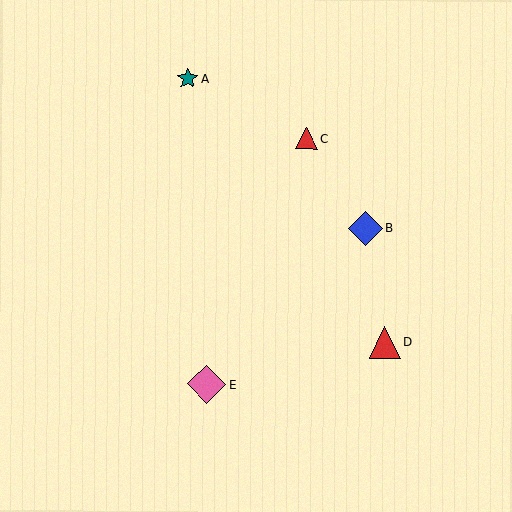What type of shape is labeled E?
Shape E is a pink diamond.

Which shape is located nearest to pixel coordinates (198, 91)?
The teal star (labeled A) at (187, 79) is nearest to that location.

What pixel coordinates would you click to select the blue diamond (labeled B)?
Click at (366, 228) to select the blue diamond B.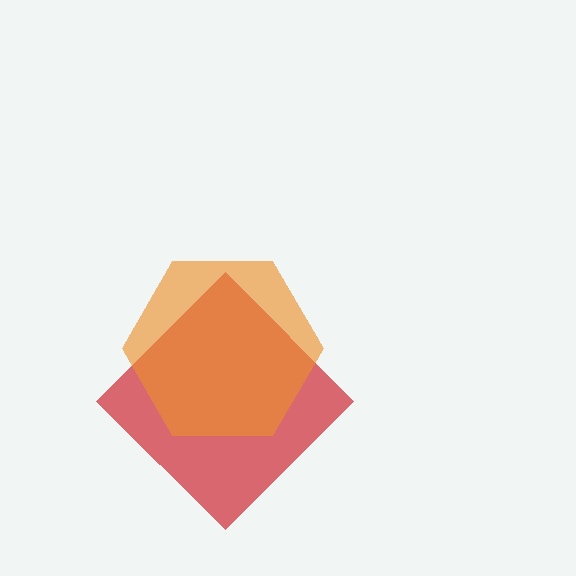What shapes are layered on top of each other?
The layered shapes are: a red diamond, an orange hexagon.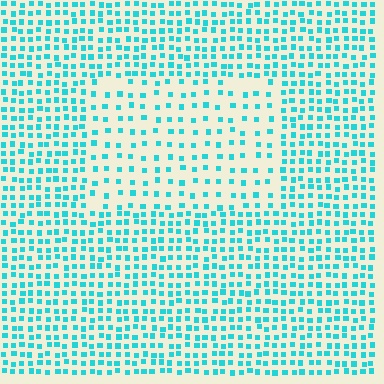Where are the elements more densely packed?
The elements are more densely packed outside the rectangle boundary.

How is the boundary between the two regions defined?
The boundary is defined by a change in element density (approximately 2.1x ratio). All elements are the same color, size, and shape.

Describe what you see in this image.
The image contains small cyan elements arranged at two different densities. A rectangle-shaped region is visible where the elements are less densely packed than the surrounding area.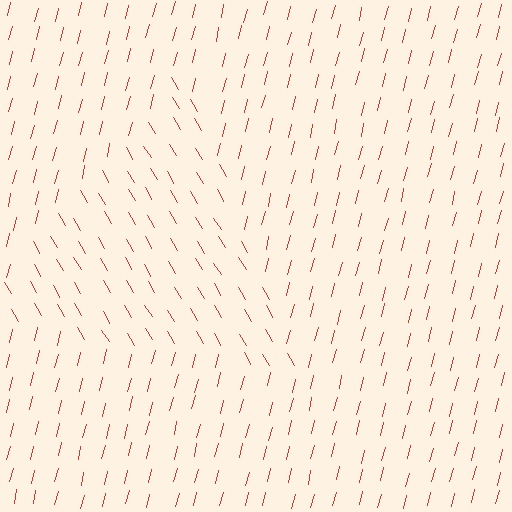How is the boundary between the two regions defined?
The boundary is defined purely by a change in line orientation (approximately 45 degrees difference). All lines are the same color and thickness.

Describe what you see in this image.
The image is filled with small red line segments. A triangle region in the image has lines oriented differently from the surrounding lines, creating a visible texture boundary.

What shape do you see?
I see a triangle.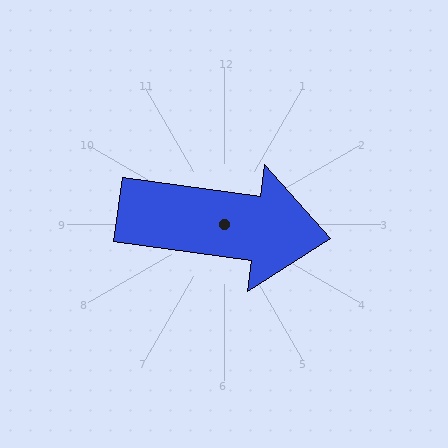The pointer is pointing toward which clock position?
Roughly 3 o'clock.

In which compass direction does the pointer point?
East.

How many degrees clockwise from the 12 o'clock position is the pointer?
Approximately 98 degrees.